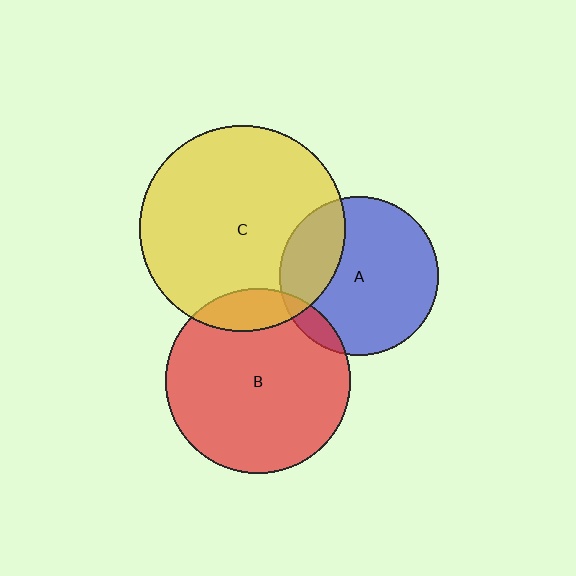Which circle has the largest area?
Circle C (yellow).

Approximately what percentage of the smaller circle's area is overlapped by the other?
Approximately 10%.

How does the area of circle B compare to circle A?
Approximately 1.3 times.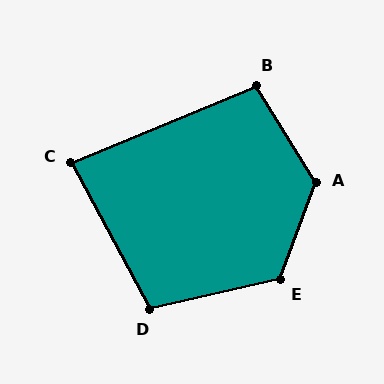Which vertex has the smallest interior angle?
C, at approximately 84 degrees.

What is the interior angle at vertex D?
Approximately 105 degrees (obtuse).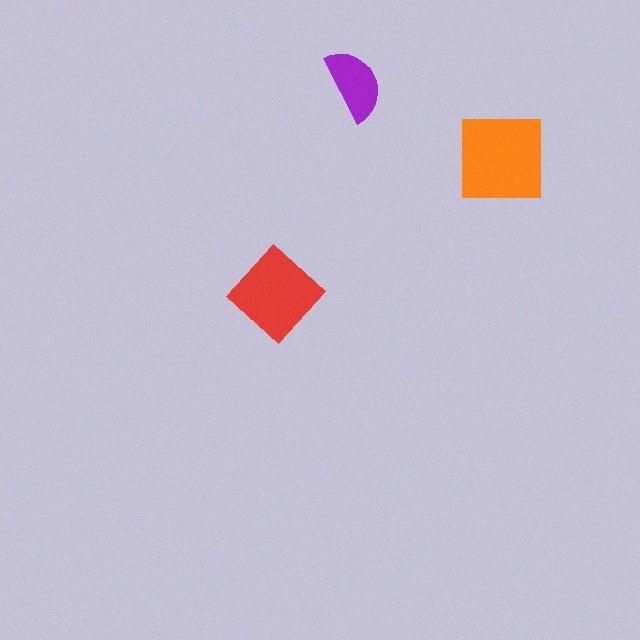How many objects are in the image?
There are 3 objects in the image.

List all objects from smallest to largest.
The purple semicircle, the red diamond, the orange square.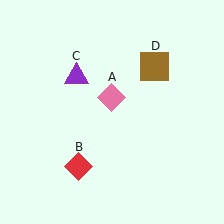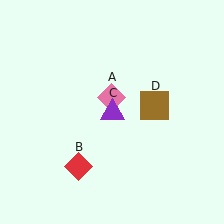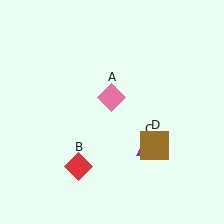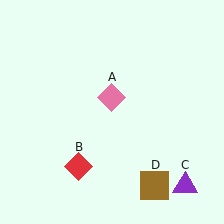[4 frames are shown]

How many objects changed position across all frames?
2 objects changed position: purple triangle (object C), brown square (object D).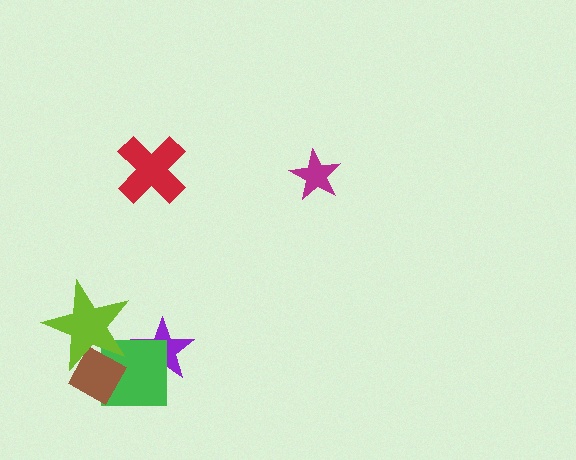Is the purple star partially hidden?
Yes, it is partially covered by another shape.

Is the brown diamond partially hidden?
Yes, it is partially covered by another shape.